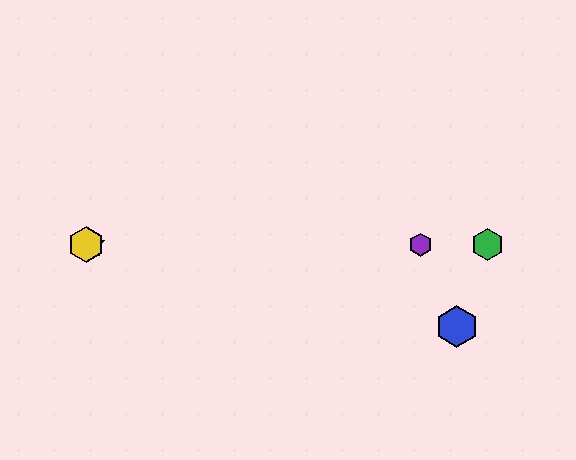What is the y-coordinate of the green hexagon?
The green hexagon is at y≈245.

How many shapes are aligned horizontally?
4 shapes (the red star, the green hexagon, the yellow hexagon, the purple hexagon) are aligned horizontally.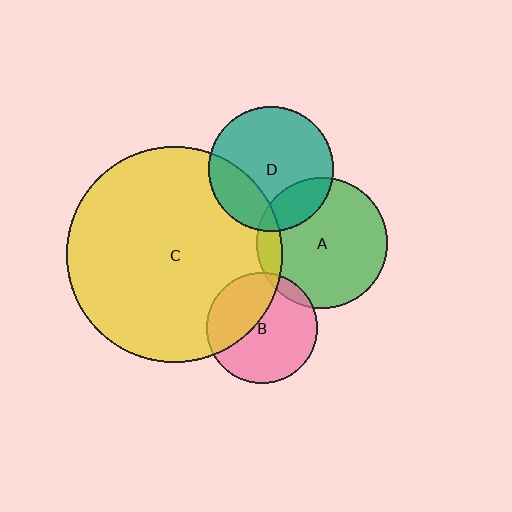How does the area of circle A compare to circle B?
Approximately 1.4 times.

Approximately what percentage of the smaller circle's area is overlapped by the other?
Approximately 40%.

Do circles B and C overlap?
Yes.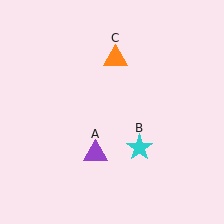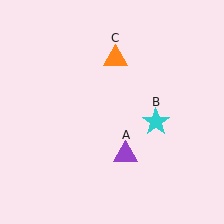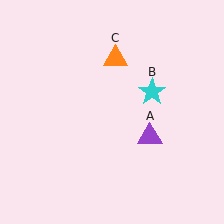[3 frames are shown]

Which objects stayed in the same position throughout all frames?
Orange triangle (object C) remained stationary.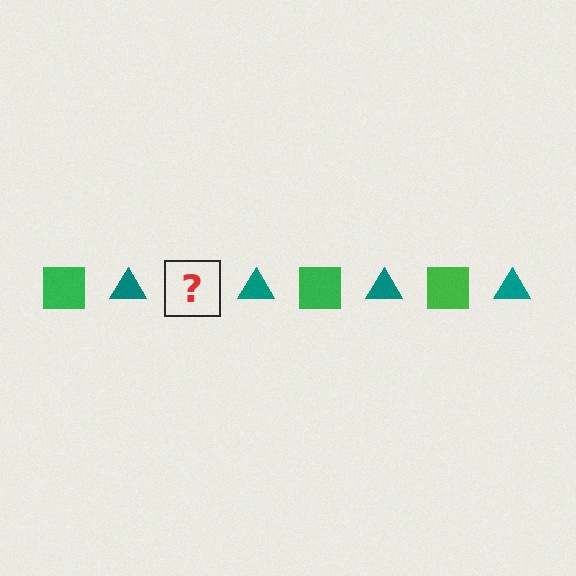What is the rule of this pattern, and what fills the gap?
The rule is that the pattern alternates between green square and teal triangle. The gap should be filled with a green square.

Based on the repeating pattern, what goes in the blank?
The blank should be a green square.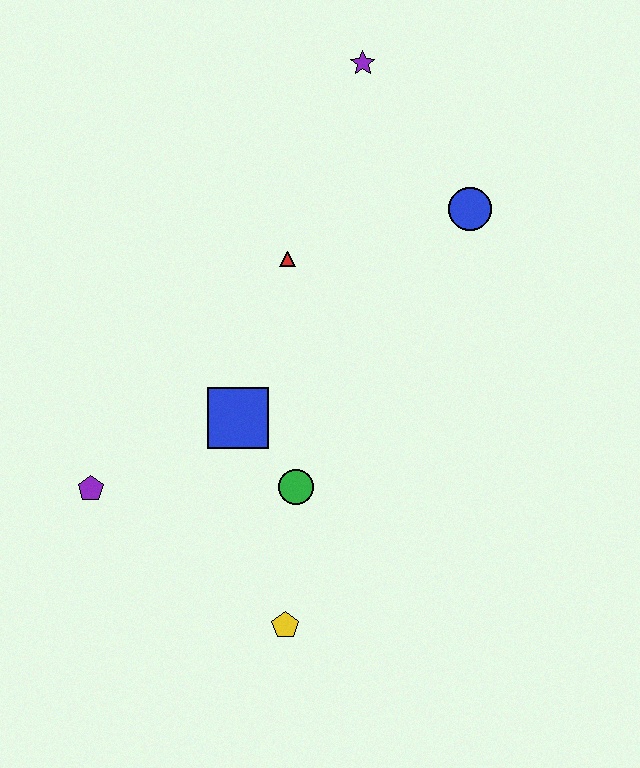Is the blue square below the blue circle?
Yes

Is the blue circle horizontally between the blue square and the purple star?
No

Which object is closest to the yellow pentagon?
The green circle is closest to the yellow pentagon.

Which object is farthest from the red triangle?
The yellow pentagon is farthest from the red triangle.